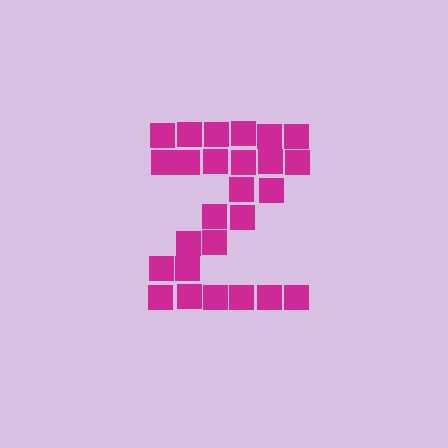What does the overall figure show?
The overall figure shows the letter Z.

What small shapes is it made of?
It is made of small squares.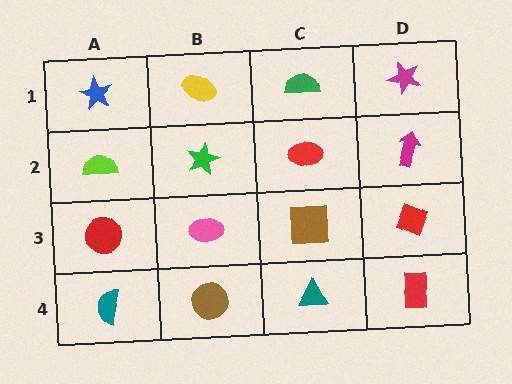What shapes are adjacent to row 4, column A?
A red circle (row 3, column A), a brown circle (row 4, column B).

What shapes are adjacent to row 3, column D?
A magenta arrow (row 2, column D), a red rectangle (row 4, column D), a brown square (row 3, column C).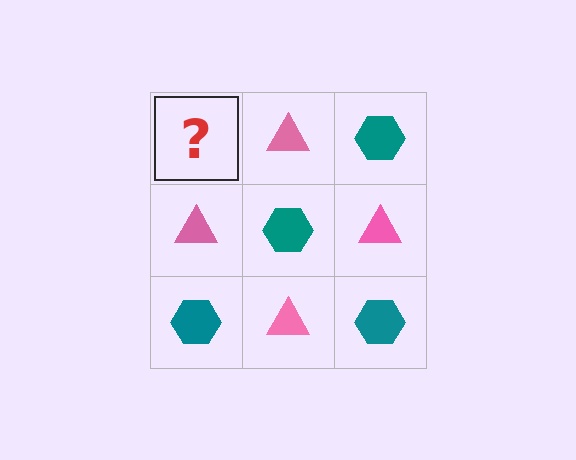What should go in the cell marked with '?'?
The missing cell should contain a teal hexagon.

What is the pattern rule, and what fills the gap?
The rule is that it alternates teal hexagon and pink triangle in a checkerboard pattern. The gap should be filled with a teal hexagon.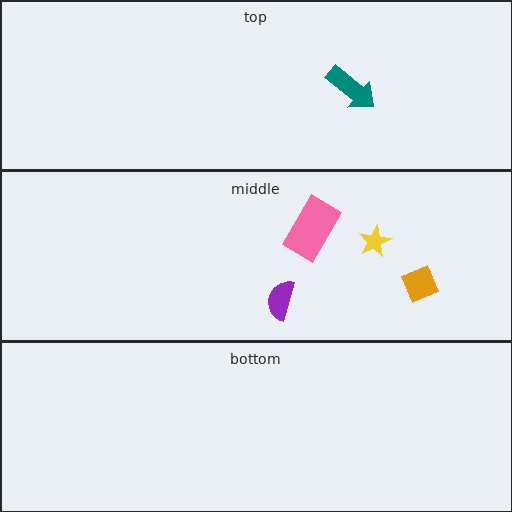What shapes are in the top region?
The teal arrow.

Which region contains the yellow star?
The middle region.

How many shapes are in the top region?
1.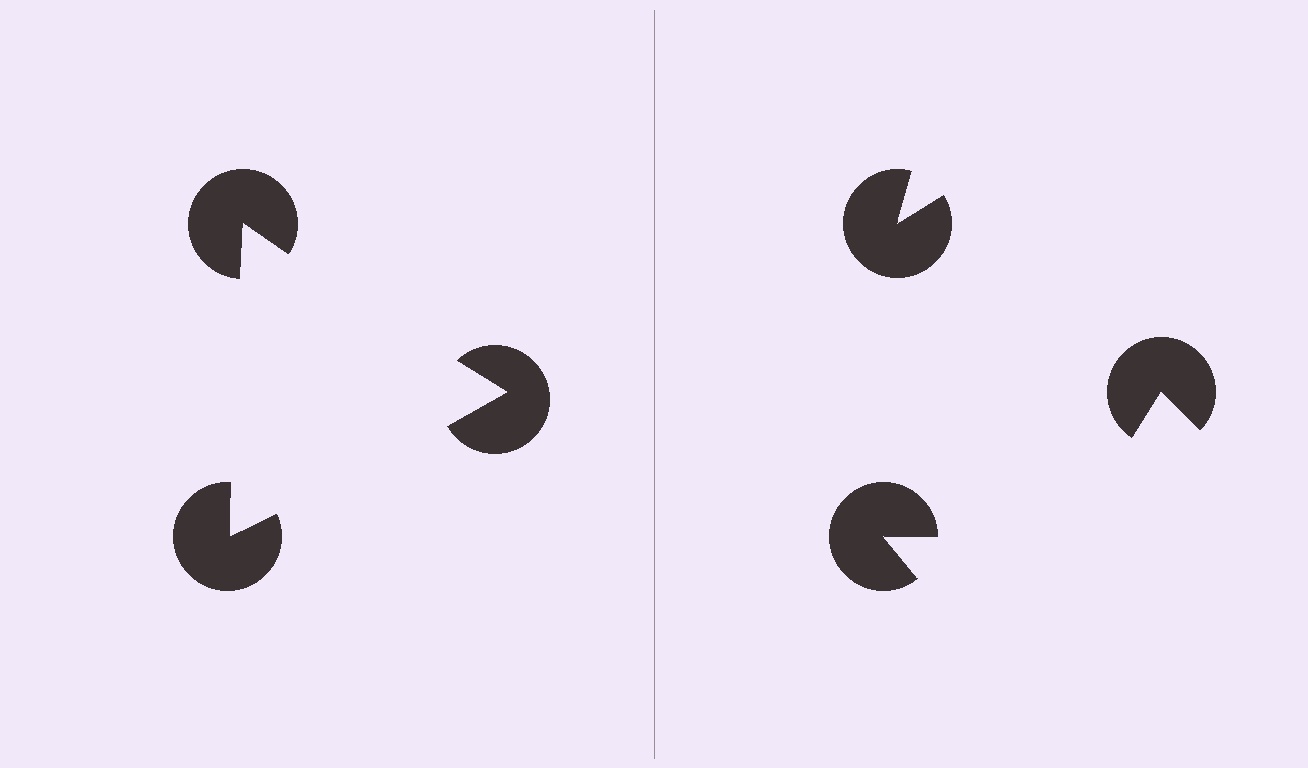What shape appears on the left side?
An illusory triangle.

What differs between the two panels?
The pac-man discs are positioned identically on both sides; only the wedge orientations differ. On the left they align to a triangle; on the right they are misaligned.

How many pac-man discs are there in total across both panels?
6 — 3 on each side.